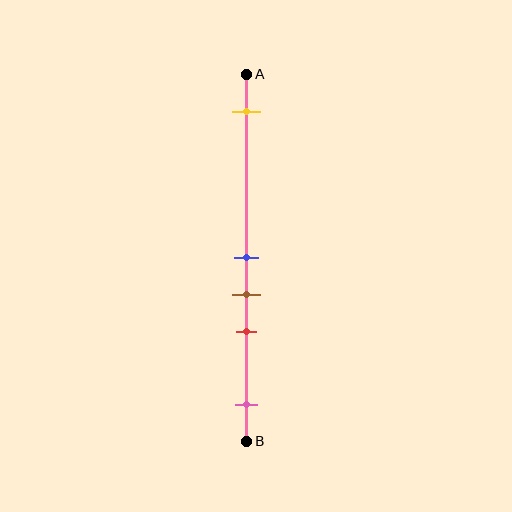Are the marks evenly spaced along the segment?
No, the marks are not evenly spaced.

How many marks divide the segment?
There are 5 marks dividing the segment.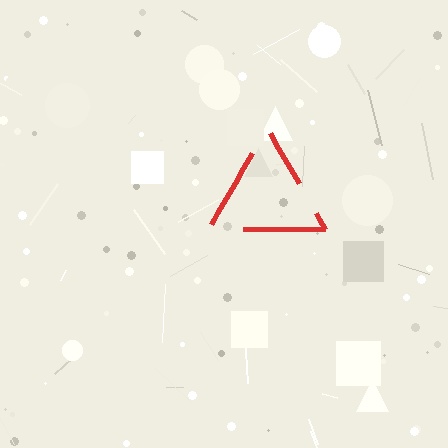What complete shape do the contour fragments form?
The contour fragments form a triangle.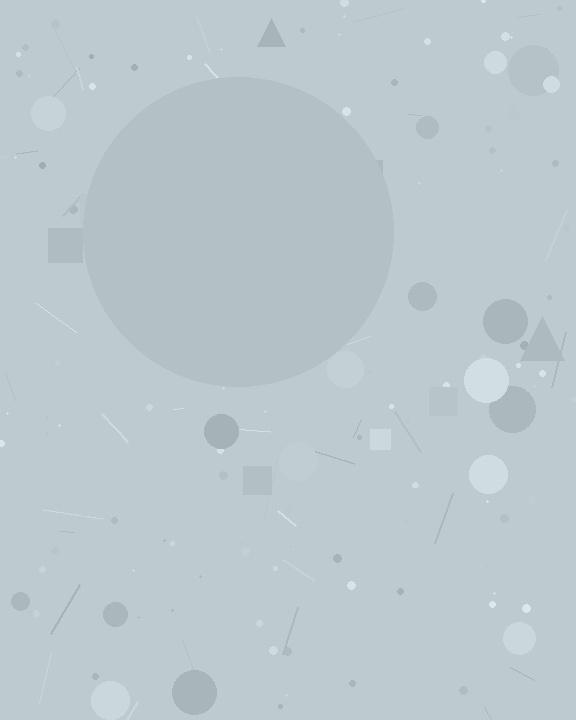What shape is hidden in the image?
A circle is hidden in the image.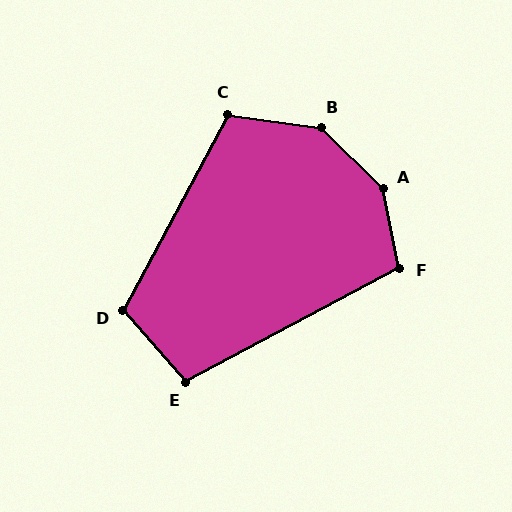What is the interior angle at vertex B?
Approximately 143 degrees (obtuse).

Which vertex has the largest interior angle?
A, at approximately 146 degrees.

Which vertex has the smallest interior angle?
E, at approximately 104 degrees.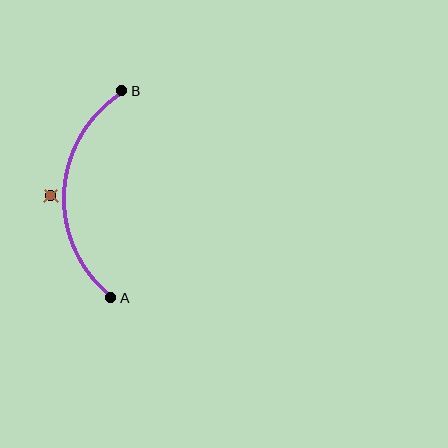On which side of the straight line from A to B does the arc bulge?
The arc bulges to the left of the straight line connecting A and B.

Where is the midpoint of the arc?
The arc midpoint is the point on the curve farthest from the straight line joining A and B. It sits to the left of that line.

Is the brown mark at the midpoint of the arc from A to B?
No — the brown mark does not lie on the arc at all. It sits slightly outside the curve.